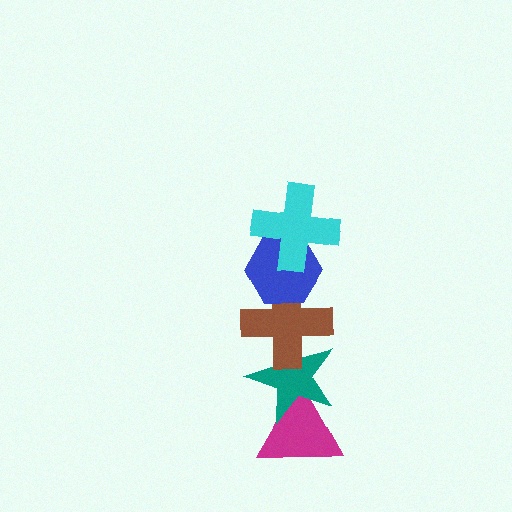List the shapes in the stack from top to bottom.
From top to bottom: the cyan cross, the blue hexagon, the brown cross, the teal star, the magenta triangle.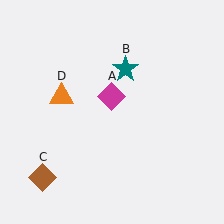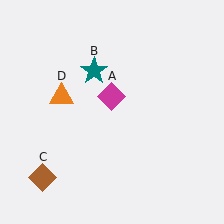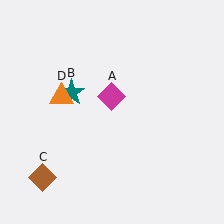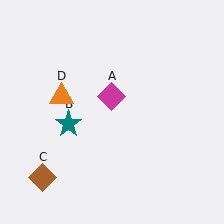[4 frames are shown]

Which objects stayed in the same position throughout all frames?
Magenta diamond (object A) and brown diamond (object C) and orange triangle (object D) remained stationary.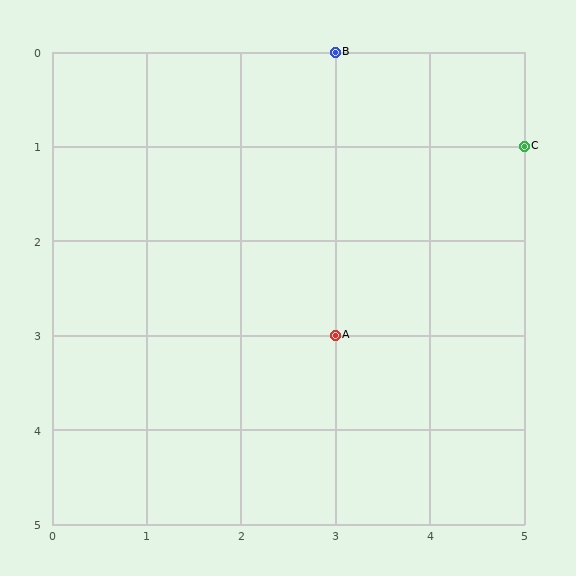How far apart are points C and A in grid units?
Points C and A are 2 columns and 2 rows apart (about 2.8 grid units diagonally).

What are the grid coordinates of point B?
Point B is at grid coordinates (3, 0).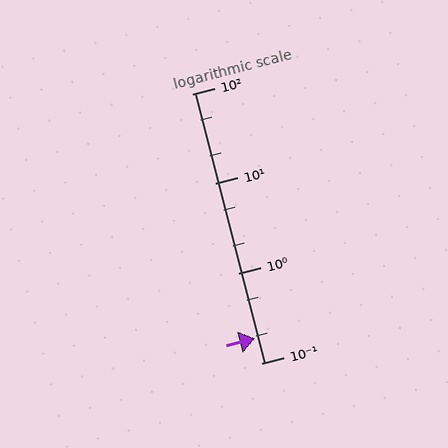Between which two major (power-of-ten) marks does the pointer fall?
The pointer is between 0.1 and 1.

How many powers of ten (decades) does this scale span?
The scale spans 3 decades, from 0.1 to 100.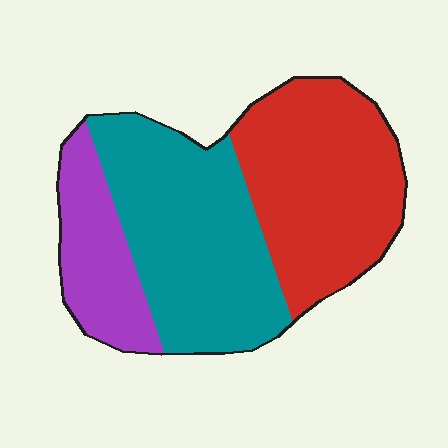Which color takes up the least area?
Purple, at roughly 20%.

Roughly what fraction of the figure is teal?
Teal covers 42% of the figure.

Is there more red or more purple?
Red.